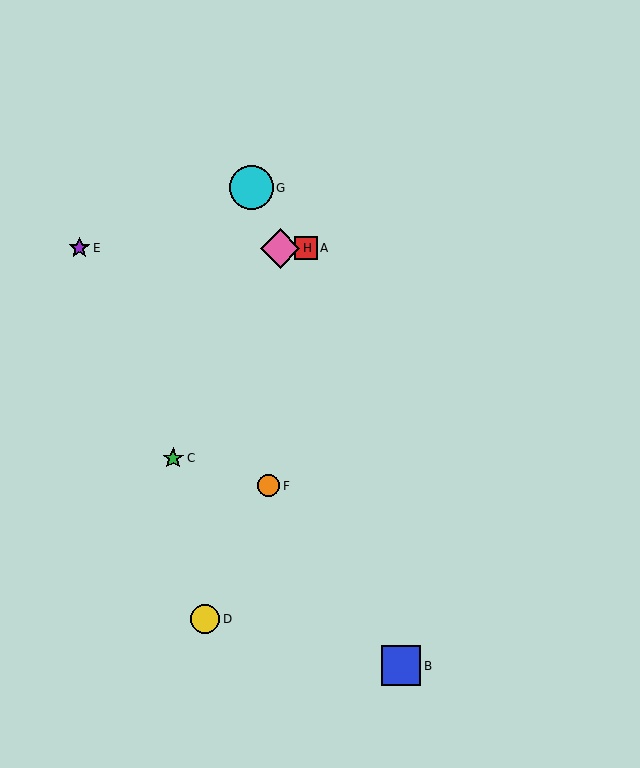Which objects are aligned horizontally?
Objects A, E, H are aligned horizontally.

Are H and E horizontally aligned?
Yes, both are at y≈248.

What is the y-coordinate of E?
Object E is at y≈248.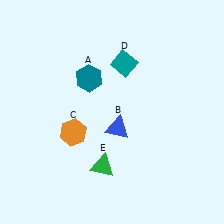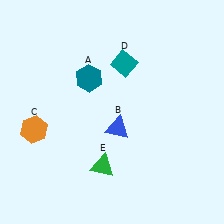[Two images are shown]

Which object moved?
The orange hexagon (C) moved left.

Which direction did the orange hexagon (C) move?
The orange hexagon (C) moved left.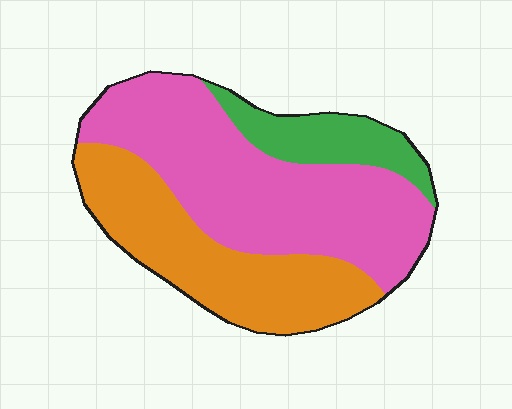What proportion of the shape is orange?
Orange takes up about one third (1/3) of the shape.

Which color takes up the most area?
Pink, at roughly 50%.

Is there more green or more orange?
Orange.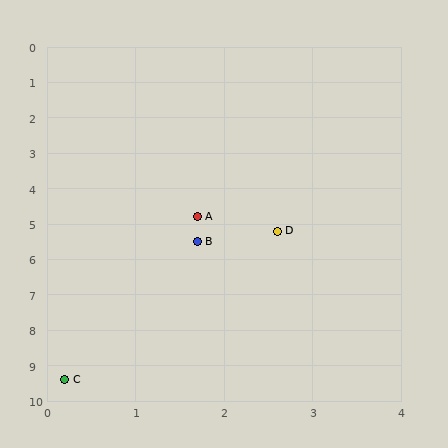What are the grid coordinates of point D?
Point D is at approximately (2.6, 5.2).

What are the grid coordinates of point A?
Point A is at approximately (1.7, 4.8).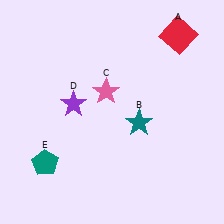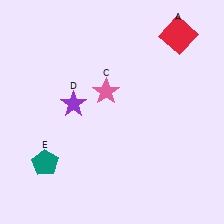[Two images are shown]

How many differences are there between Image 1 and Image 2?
There is 1 difference between the two images.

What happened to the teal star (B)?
The teal star (B) was removed in Image 2. It was in the bottom-right area of Image 1.